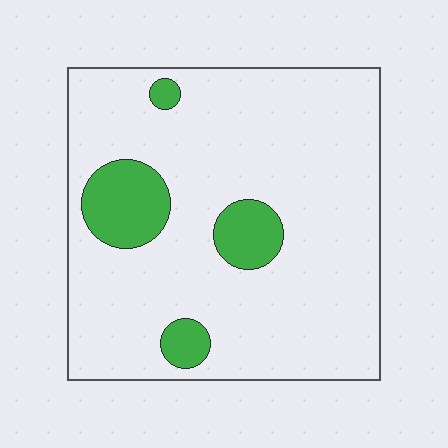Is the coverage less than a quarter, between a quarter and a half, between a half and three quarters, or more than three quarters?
Less than a quarter.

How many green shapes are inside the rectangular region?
4.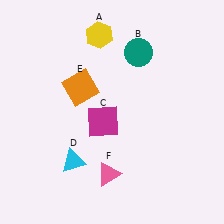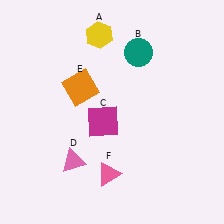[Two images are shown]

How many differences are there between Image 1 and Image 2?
There is 1 difference between the two images.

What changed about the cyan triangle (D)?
In Image 1, D is cyan. In Image 2, it changed to pink.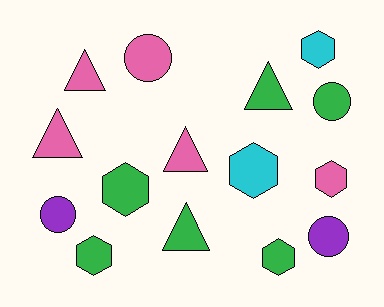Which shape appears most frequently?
Hexagon, with 6 objects.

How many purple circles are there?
There are 2 purple circles.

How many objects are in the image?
There are 15 objects.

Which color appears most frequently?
Green, with 6 objects.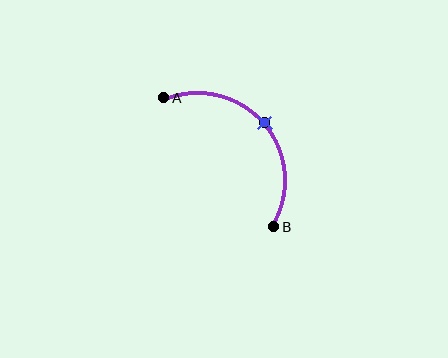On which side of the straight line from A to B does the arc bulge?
The arc bulges above and to the right of the straight line connecting A and B.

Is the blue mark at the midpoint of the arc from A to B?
Yes. The blue mark lies on the arc at equal arc-length from both A and B — it is the arc midpoint.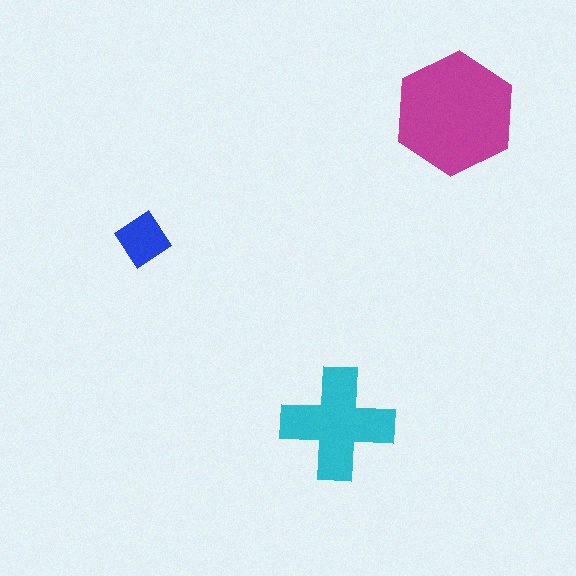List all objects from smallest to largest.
The blue diamond, the cyan cross, the magenta hexagon.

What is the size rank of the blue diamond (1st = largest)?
3rd.